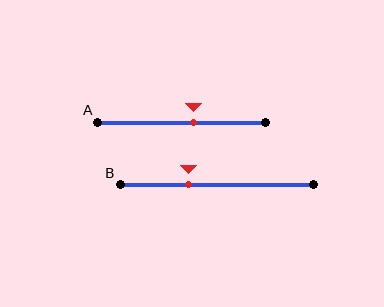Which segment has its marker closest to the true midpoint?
Segment A has its marker closest to the true midpoint.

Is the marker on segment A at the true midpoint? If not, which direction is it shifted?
No, the marker on segment A is shifted to the right by about 7% of the segment length.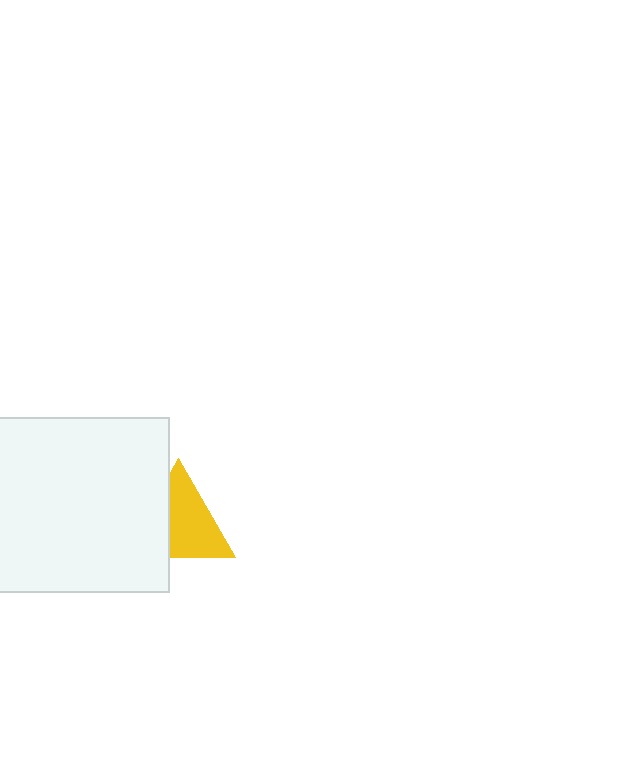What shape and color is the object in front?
The object in front is a white rectangle.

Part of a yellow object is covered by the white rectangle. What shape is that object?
It is a triangle.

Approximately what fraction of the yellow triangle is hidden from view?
Roughly 36% of the yellow triangle is hidden behind the white rectangle.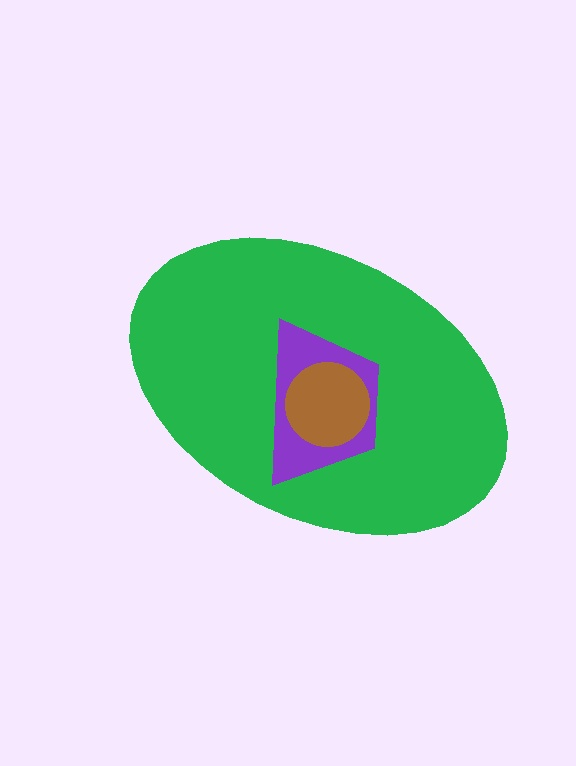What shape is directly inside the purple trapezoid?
The brown circle.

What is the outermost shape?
The green ellipse.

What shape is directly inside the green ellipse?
The purple trapezoid.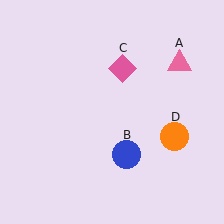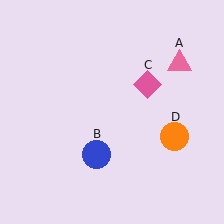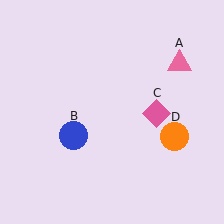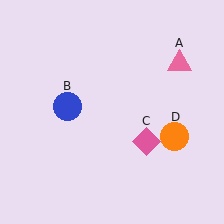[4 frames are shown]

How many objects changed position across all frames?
2 objects changed position: blue circle (object B), pink diamond (object C).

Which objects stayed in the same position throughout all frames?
Pink triangle (object A) and orange circle (object D) remained stationary.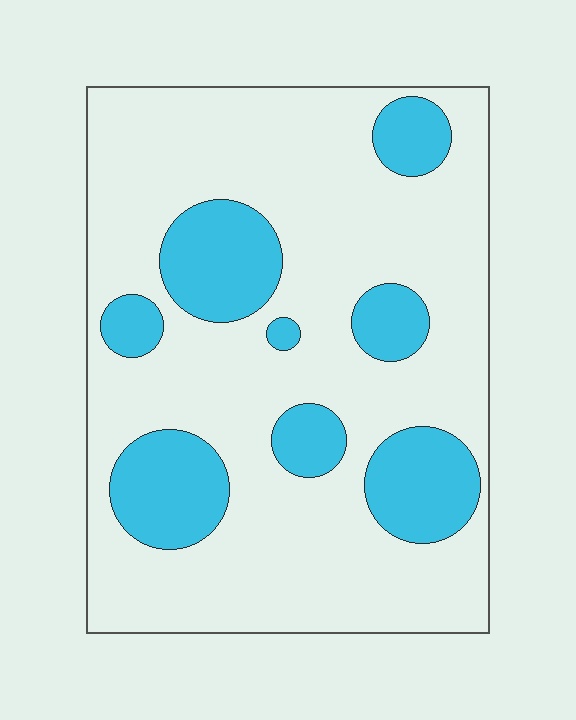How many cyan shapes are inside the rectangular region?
8.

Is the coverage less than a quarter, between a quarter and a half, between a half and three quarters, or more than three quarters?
Less than a quarter.